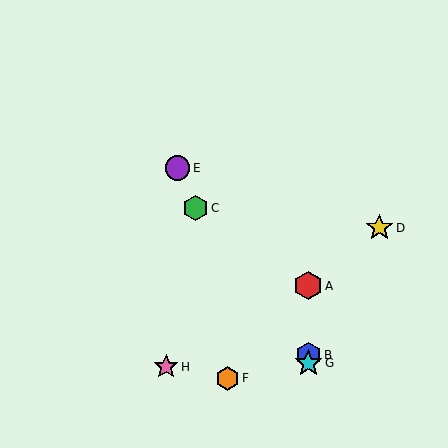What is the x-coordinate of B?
Object B is at x≈308.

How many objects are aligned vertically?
3 objects (A, B, G) are aligned vertically.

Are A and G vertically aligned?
Yes, both are at x≈308.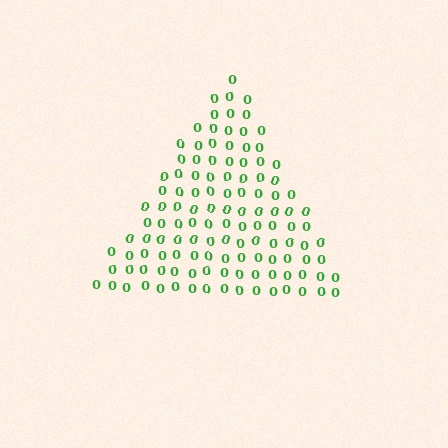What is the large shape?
The large shape is a triangle.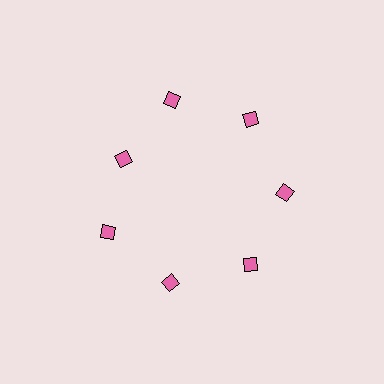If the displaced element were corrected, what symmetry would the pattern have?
It would have 7-fold rotational symmetry — the pattern would map onto itself every 51 degrees.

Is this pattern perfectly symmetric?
No. The 7 pink diamonds are arranged in a ring, but one element near the 10 o'clock position is pulled inward toward the center, breaking the 7-fold rotational symmetry.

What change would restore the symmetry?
The symmetry would be restored by moving it outward, back onto the ring so that all 7 diamonds sit at equal angles and equal distance from the center.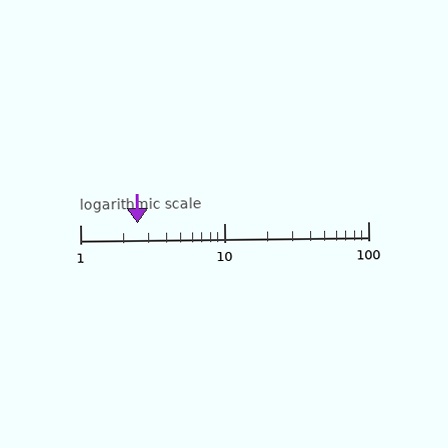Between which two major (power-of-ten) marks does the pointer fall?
The pointer is between 1 and 10.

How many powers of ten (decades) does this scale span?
The scale spans 2 decades, from 1 to 100.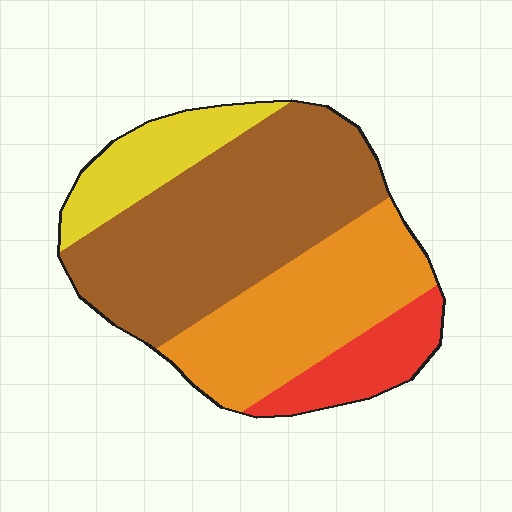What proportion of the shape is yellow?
Yellow takes up about one eighth (1/8) of the shape.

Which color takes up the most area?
Brown, at roughly 45%.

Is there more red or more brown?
Brown.